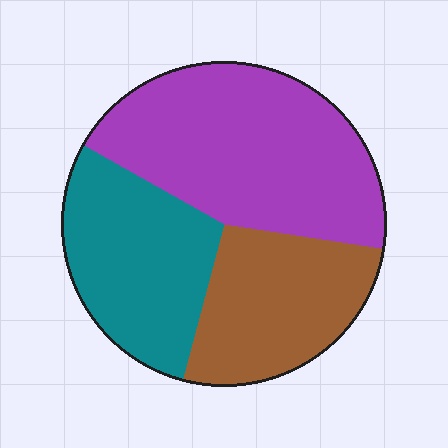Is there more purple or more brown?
Purple.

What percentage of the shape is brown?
Brown covers around 25% of the shape.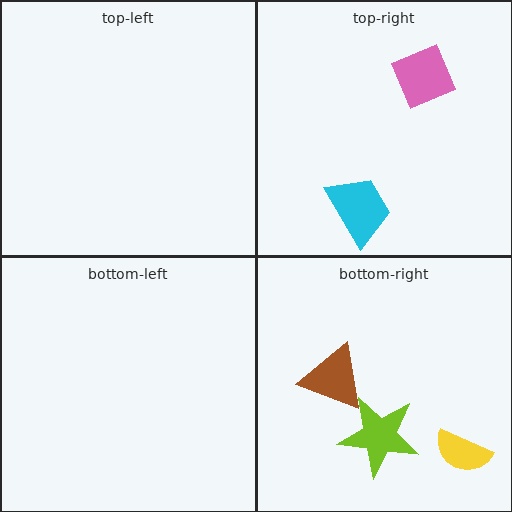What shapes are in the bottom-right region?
The yellow semicircle, the brown triangle, the lime star.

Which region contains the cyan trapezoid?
The top-right region.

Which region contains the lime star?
The bottom-right region.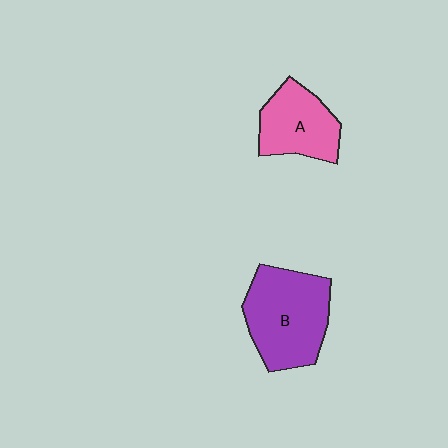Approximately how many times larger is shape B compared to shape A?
Approximately 1.5 times.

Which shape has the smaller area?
Shape A (pink).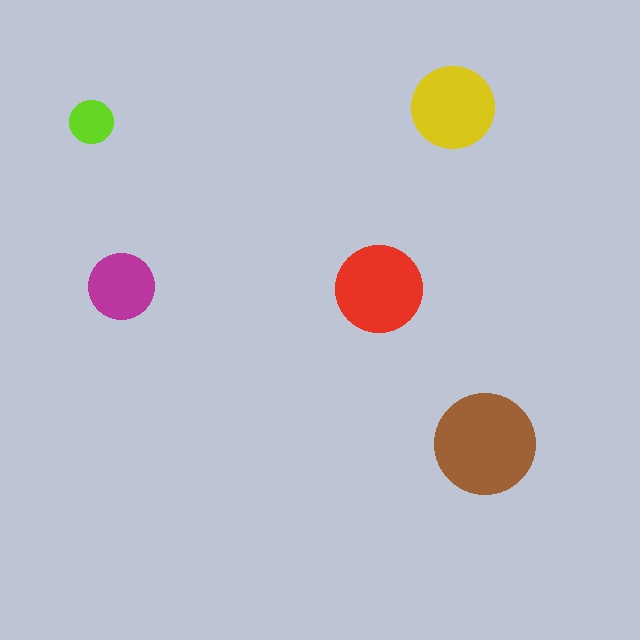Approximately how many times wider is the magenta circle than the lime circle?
About 1.5 times wider.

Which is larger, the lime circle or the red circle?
The red one.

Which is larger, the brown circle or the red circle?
The brown one.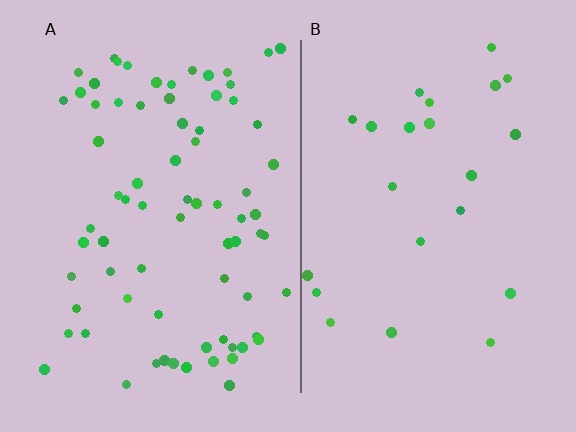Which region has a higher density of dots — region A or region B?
A (the left).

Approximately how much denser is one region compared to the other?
Approximately 3.3× — region A over region B.